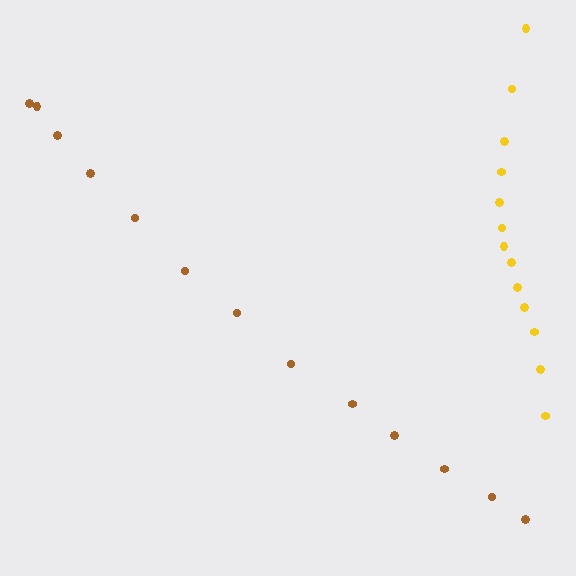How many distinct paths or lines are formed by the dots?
There are 2 distinct paths.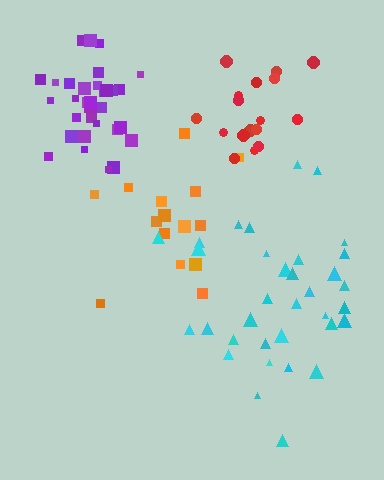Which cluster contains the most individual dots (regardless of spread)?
Cyan (34).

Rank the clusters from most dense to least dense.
purple, red, cyan, orange.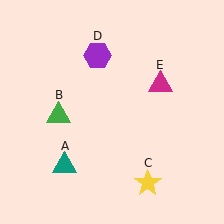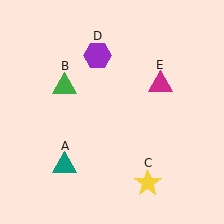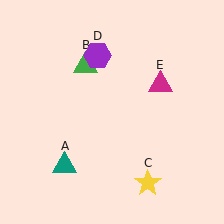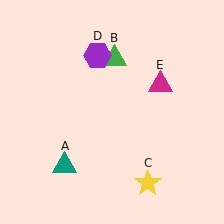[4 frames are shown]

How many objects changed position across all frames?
1 object changed position: green triangle (object B).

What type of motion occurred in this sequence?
The green triangle (object B) rotated clockwise around the center of the scene.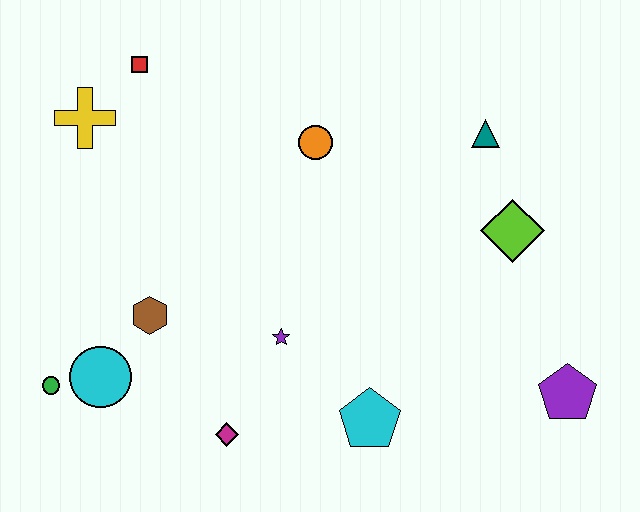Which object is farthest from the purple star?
The red square is farthest from the purple star.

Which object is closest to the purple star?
The magenta diamond is closest to the purple star.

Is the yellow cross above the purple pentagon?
Yes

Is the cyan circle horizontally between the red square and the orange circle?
No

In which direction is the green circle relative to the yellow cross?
The green circle is below the yellow cross.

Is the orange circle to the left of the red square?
No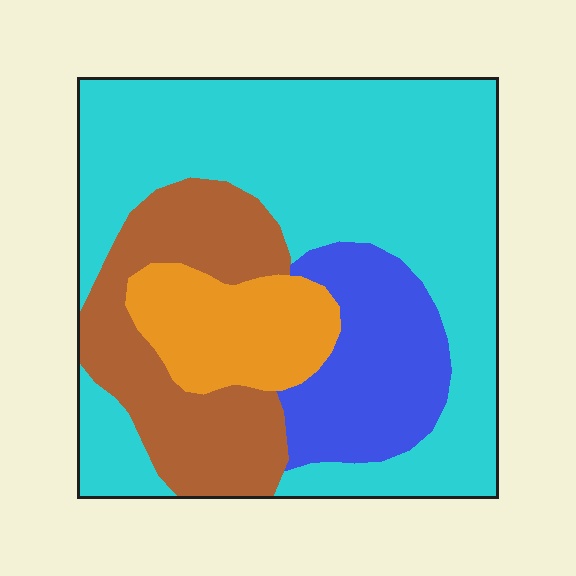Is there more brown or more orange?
Brown.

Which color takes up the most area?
Cyan, at roughly 55%.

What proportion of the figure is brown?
Brown takes up about one fifth (1/5) of the figure.